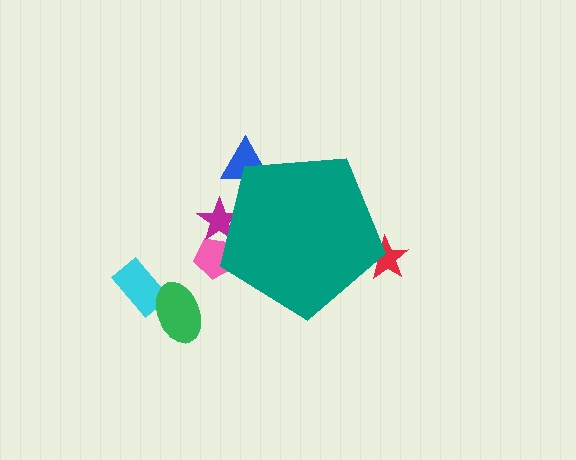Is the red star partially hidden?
Yes, the red star is partially hidden behind the teal pentagon.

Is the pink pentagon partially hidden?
Yes, the pink pentagon is partially hidden behind the teal pentagon.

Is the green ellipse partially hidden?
No, the green ellipse is fully visible.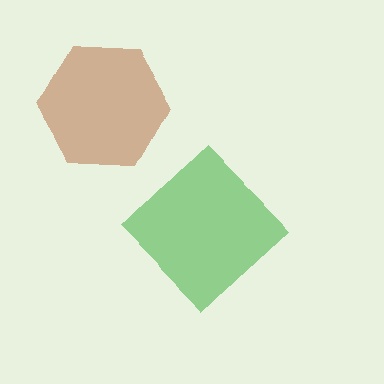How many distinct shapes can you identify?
There are 2 distinct shapes: a brown hexagon, a green diamond.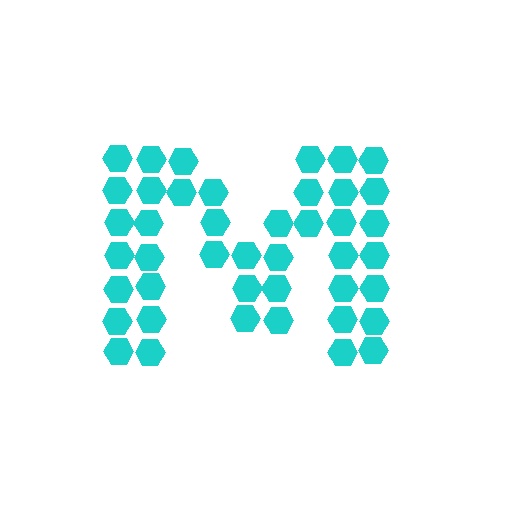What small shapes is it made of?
It is made of small hexagons.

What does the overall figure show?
The overall figure shows the letter M.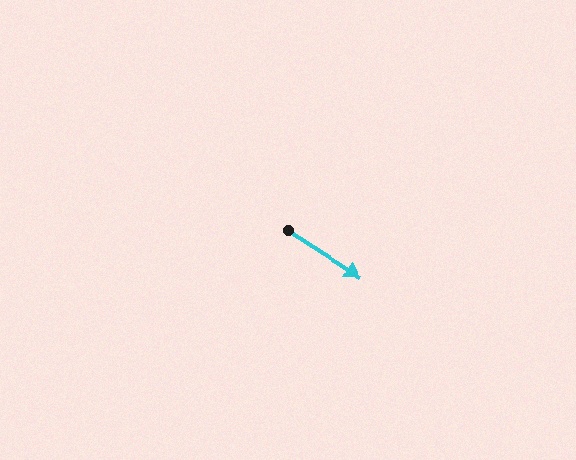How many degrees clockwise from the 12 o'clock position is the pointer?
Approximately 123 degrees.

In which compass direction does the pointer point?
Southeast.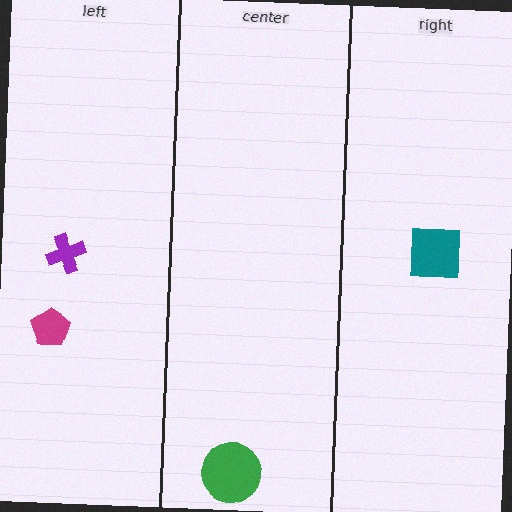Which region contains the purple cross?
The left region.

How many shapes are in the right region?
1.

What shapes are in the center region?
The green circle.